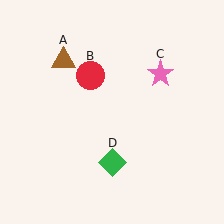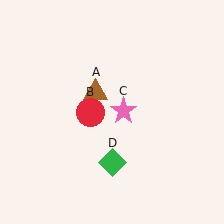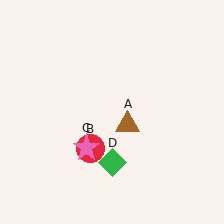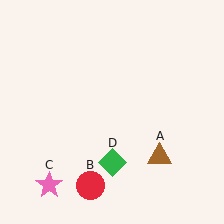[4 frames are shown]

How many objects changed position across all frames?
3 objects changed position: brown triangle (object A), red circle (object B), pink star (object C).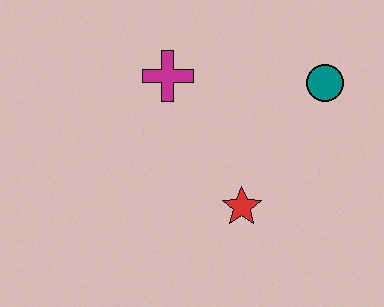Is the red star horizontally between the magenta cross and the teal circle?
Yes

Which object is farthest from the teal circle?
The magenta cross is farthest from the teal circle.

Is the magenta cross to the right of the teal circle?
No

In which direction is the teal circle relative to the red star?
The teal circle is above the red star.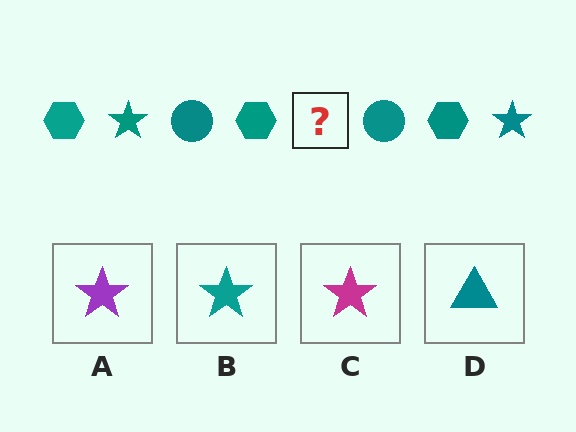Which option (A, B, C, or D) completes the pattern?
B.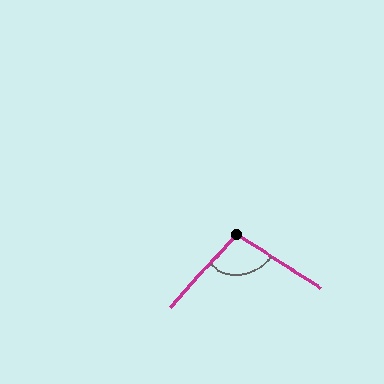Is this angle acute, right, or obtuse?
It is obtuse.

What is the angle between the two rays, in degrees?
Approximately 100 degrees.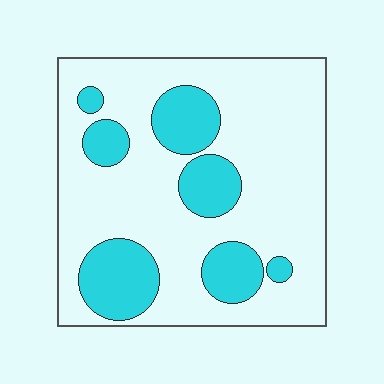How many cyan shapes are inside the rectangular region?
7.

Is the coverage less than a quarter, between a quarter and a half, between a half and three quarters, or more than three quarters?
Between a quarter and a half.